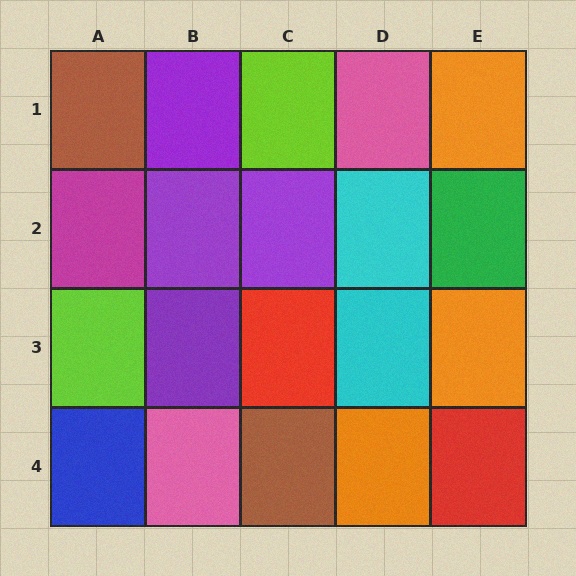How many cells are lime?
2 cells are lime.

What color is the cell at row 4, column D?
Orange.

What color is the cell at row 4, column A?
Blue.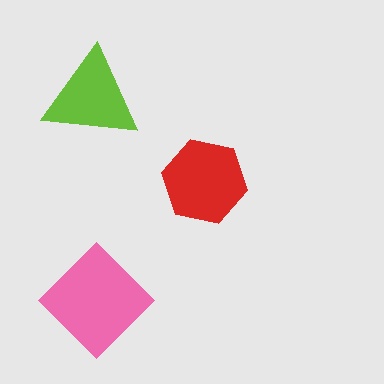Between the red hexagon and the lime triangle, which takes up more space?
The red hexagon.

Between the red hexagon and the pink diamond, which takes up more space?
The pink diamond.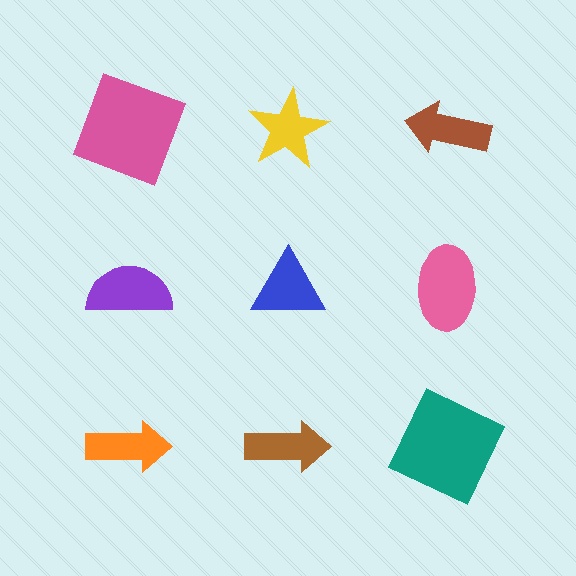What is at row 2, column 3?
A pink ellipse.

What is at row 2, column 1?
A purple semicircle.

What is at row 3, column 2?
A brown arrow.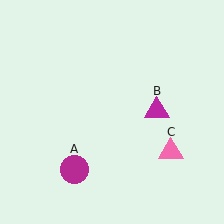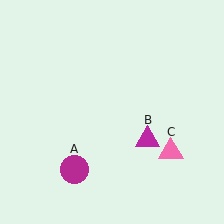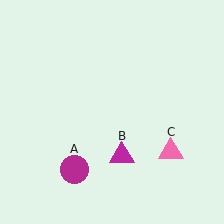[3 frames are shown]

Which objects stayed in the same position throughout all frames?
Magenta circle (object A) and pink triangle (object C) remained stationary.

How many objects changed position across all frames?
1 object changed position: magenta triangle (object B).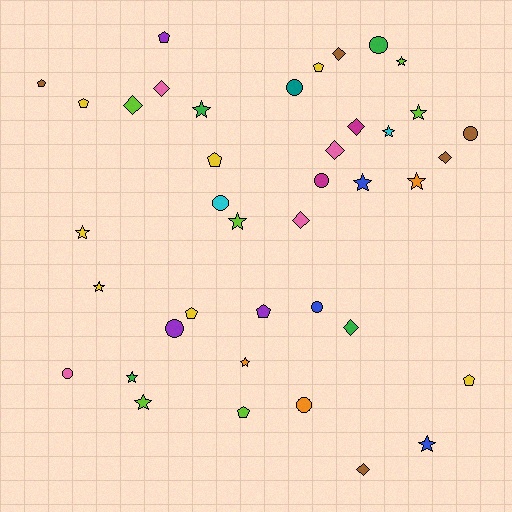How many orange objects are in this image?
There are 3 orange objects.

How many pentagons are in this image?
There are 9 pentagons.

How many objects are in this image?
There are 40 objects.